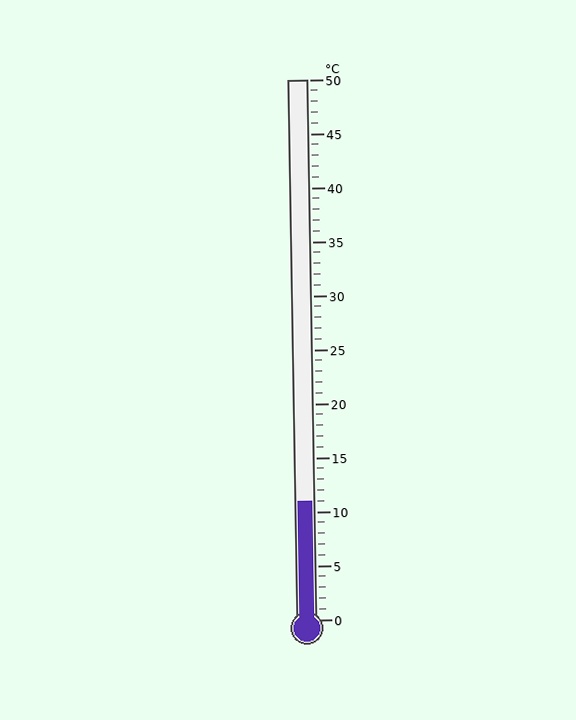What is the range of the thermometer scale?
The thermometer scale ranges from 0°C to 50°C.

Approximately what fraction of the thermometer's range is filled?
The thermometer is filled to approximately 20% of its range.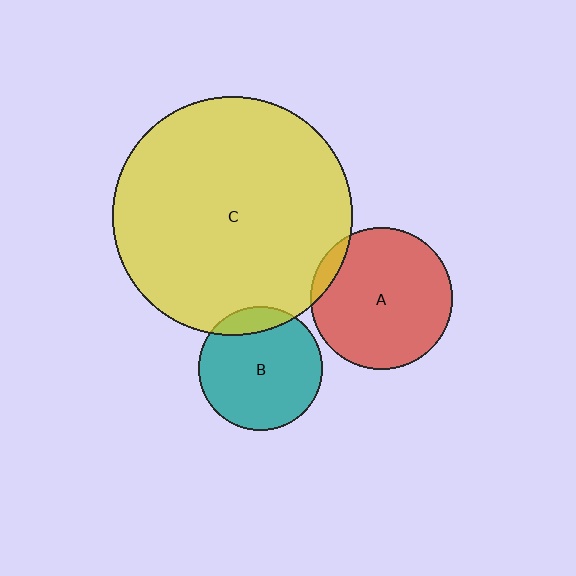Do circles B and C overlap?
Yes.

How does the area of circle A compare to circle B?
Approximately 1.3 times.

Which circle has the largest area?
Circle C (yellow).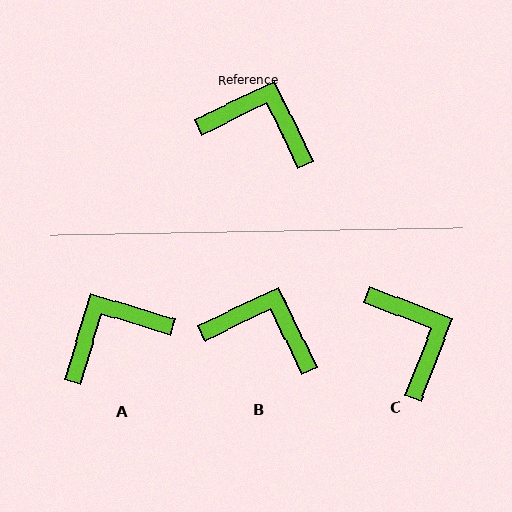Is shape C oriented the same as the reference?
No, it is off by about 47 degrees.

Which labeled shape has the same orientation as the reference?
B.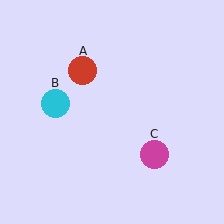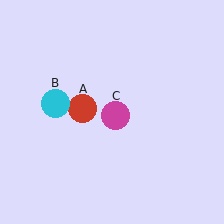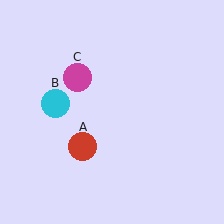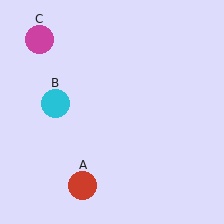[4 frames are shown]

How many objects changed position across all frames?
2 objects changed position: red circle (object A), magenta circle (object C).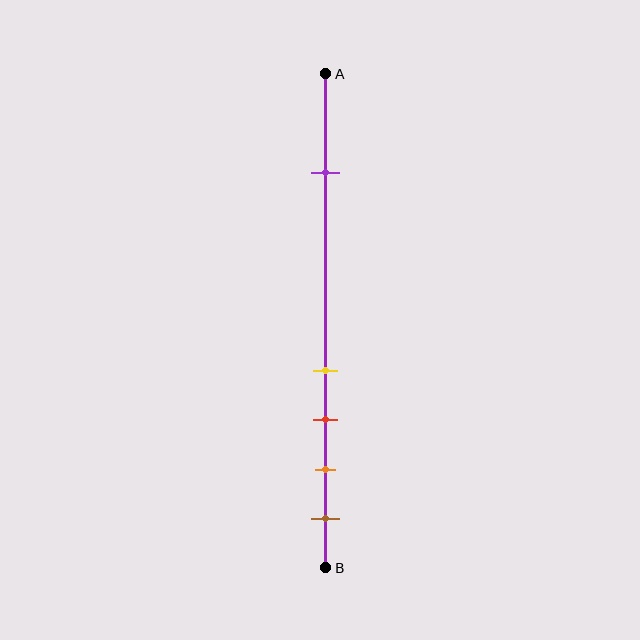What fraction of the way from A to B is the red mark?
The red mark is approximately 70% (0.7) of the way from A to B.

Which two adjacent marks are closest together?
The yellow and red marks are the closest adjacent pair.